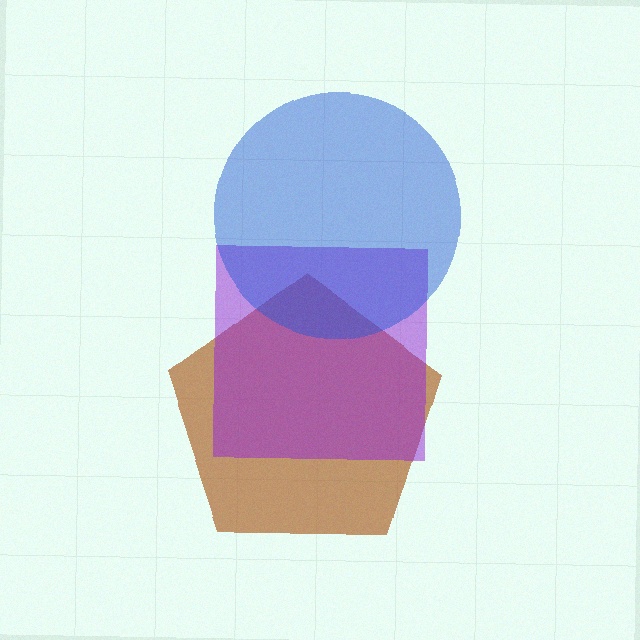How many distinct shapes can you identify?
There are 3 distinct shapes: a brown pentagon, a purple square, a blue circle.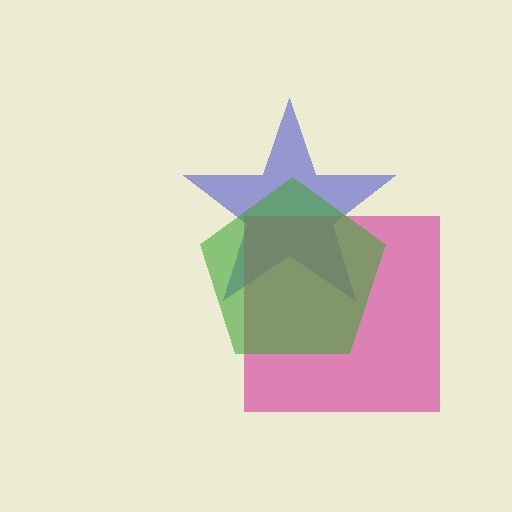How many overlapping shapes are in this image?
There are 3 overlapping shapes in the image.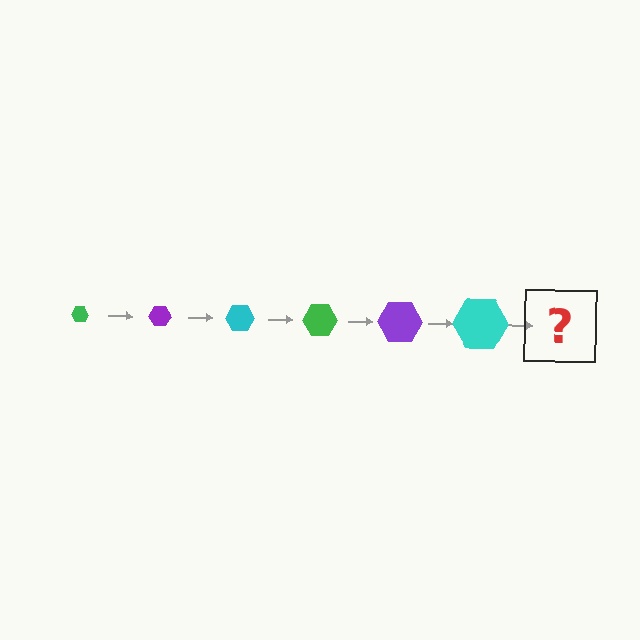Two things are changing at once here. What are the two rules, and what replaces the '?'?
The two rules are that the hexagon grows larger each step and the color cycles through green, purple, and cyan. The '?' should be a green hexagon, larger than the previous one.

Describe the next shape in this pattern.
It should be a green hexagon, larger than the previous one.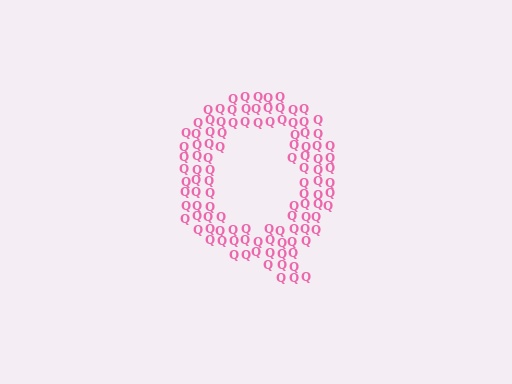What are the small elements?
The small elements are letter Q's.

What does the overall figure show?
The overall figure shows the letter Q.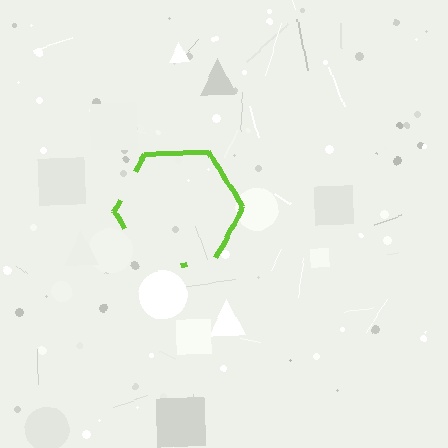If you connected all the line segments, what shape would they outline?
They would outline a hexagon.